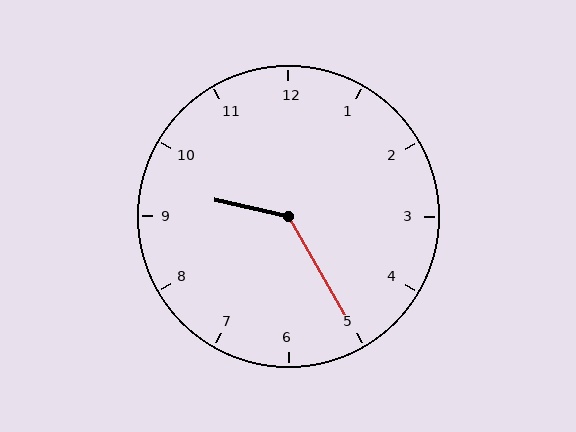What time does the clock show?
9:25.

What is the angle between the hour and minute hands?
Approximately 132 degrees.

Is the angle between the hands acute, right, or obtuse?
It is obtuse.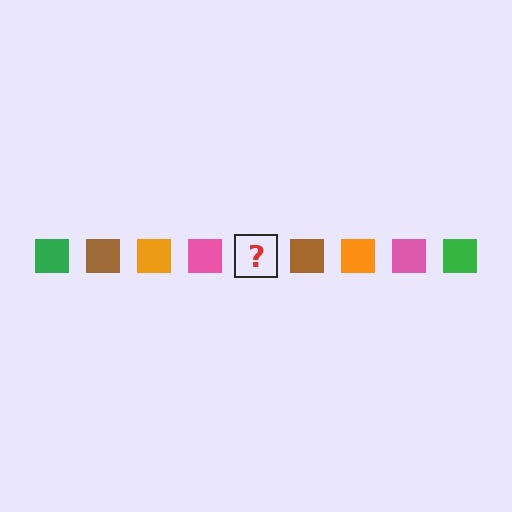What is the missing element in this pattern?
The missing element is a green square.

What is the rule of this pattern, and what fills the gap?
The rule is that the pattern cycles through green, brown, orange, pink squares. The gap should be filled with a green square.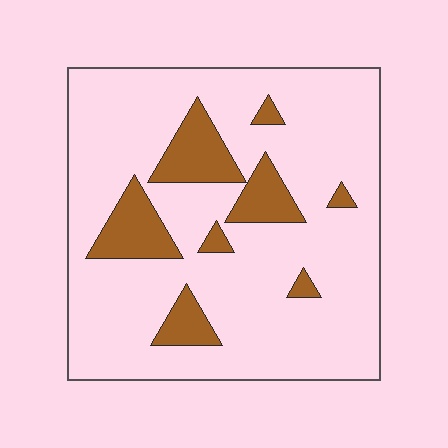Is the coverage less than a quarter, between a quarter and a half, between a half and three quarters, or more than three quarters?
Less than a quarter.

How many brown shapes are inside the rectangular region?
8.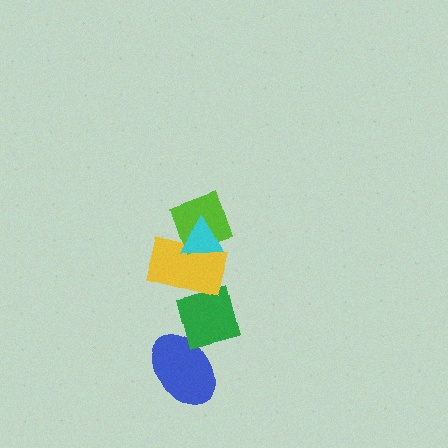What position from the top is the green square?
The green square is 4th from the top.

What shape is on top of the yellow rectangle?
The lime diamond is on top of the yellow rectangle.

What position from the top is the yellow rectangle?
The yellow rectangle is 3rd from the top.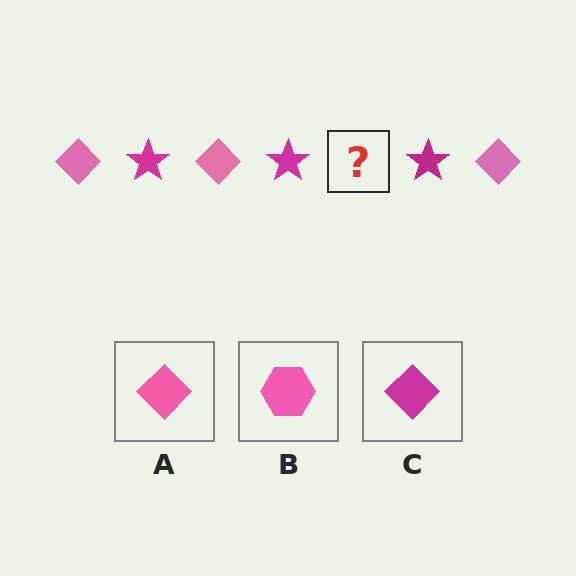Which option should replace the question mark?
Option A.